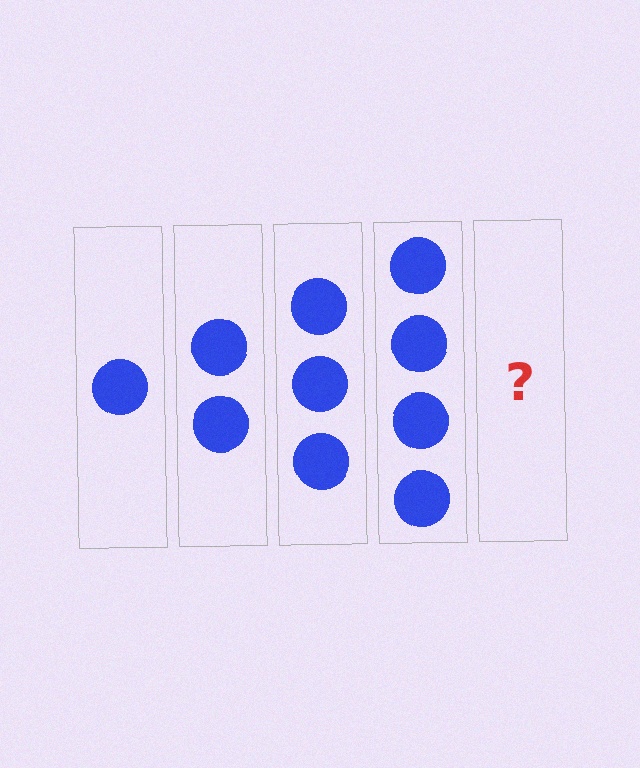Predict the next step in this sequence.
The next step is 5 circles.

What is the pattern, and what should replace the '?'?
The pattern is that each step adds one more circle. The '?' should be 5 circles.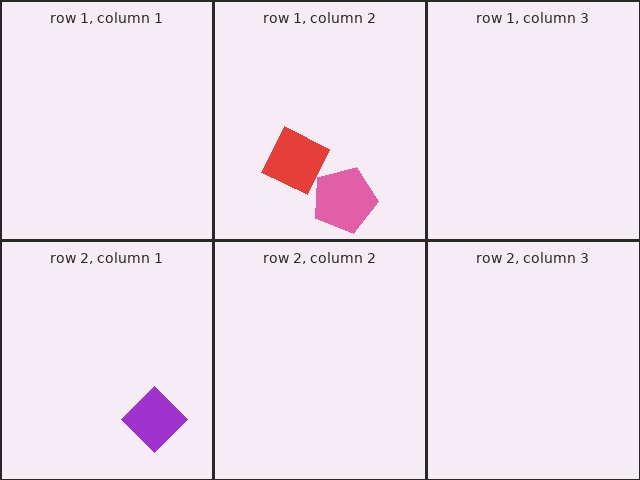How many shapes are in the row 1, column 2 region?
2.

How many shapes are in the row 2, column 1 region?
1.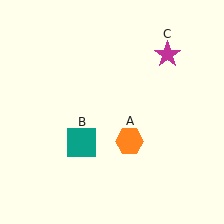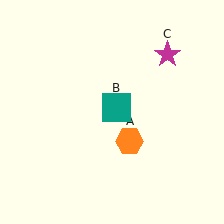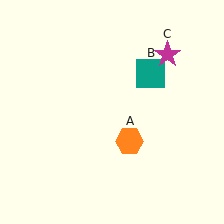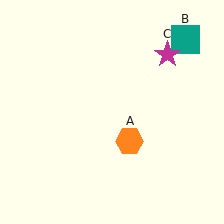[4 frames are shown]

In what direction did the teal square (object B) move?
The teal square (object B) moved up and to the right.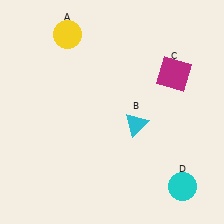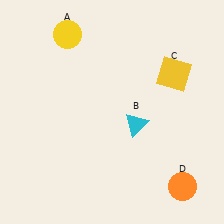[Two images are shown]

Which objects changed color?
C changed from magenta to yellow. D changed from cyan to orange.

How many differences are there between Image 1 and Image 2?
There are 2 differences between the two images.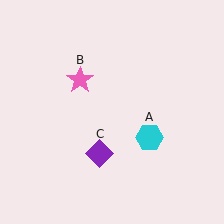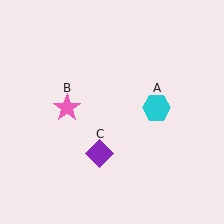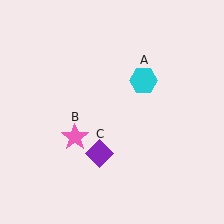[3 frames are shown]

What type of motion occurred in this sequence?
The cyan hexagon (object A), pink star (object B) rotated counterclockwise around the center of the scene.